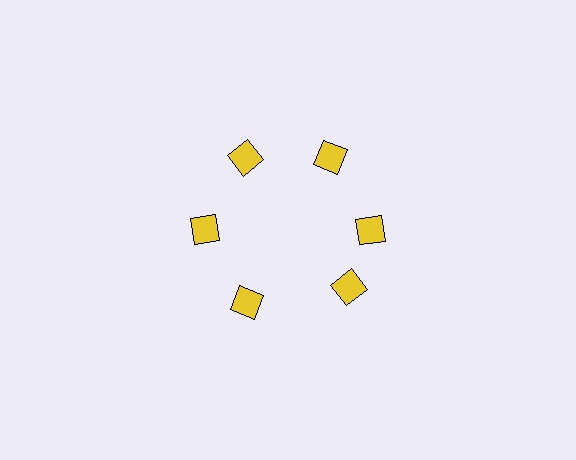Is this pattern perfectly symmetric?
No. The 6 yellow squares are arranged in a ring, but one element near the 5 o'clock position is rotated out of alignment along the ring, breaking the 6-fold rotational symmetry.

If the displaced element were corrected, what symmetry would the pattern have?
It would have 6-fold rotational symmetry — the pattern would map onto itself every 60 degrees.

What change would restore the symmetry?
The symmetry would be restored by rotating it back into even spacing with its neighbors so that all 6 squares sit at equal angles and equal distance from the center.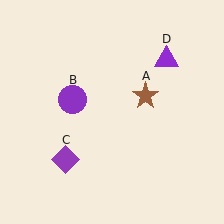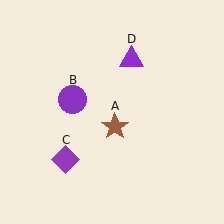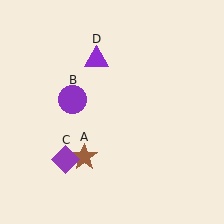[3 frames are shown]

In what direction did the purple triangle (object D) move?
The purple triangle (object D) moved left.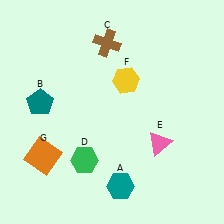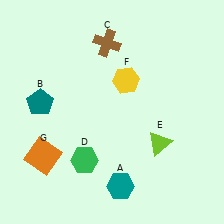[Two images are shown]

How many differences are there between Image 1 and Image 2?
There is 1 difference between the two images.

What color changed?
The triangle (E) changed from pink in Image 1 to lime in Image 2.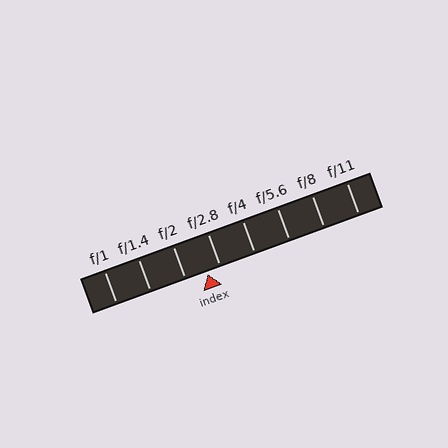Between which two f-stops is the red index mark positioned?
The index mark is between f/2 and f/2.8.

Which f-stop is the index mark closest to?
The index mark is closest to f/2.8.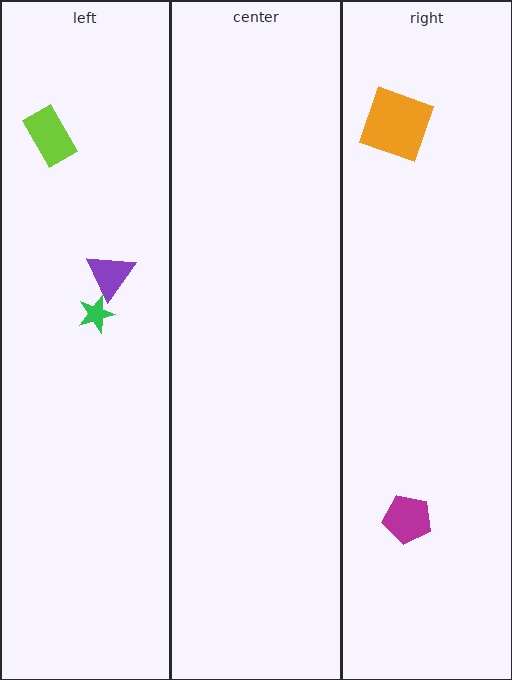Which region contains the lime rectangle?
The left region.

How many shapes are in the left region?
3.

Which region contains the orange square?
The right region.